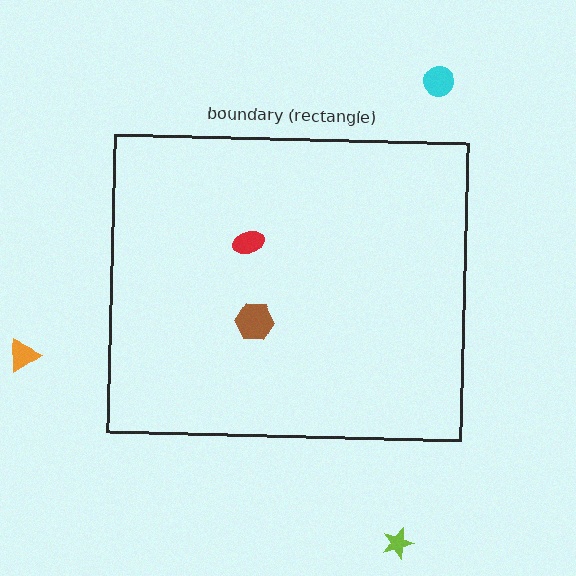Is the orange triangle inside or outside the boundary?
Outside.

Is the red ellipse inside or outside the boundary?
Inside.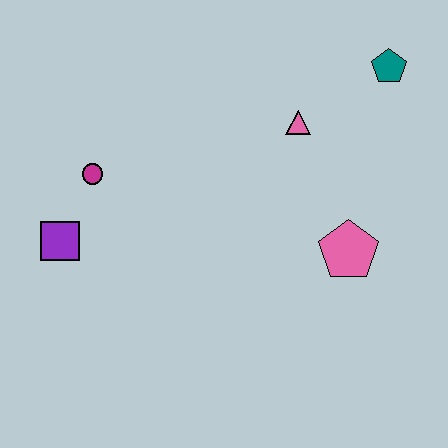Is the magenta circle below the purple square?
No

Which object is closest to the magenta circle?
The purple square is closest to the magenta circle.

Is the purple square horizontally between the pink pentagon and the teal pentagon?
No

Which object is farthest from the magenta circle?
The teal pentagon is farthest from the magenta circle.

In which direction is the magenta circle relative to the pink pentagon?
The magenta circle is to the left of the pink pentagon.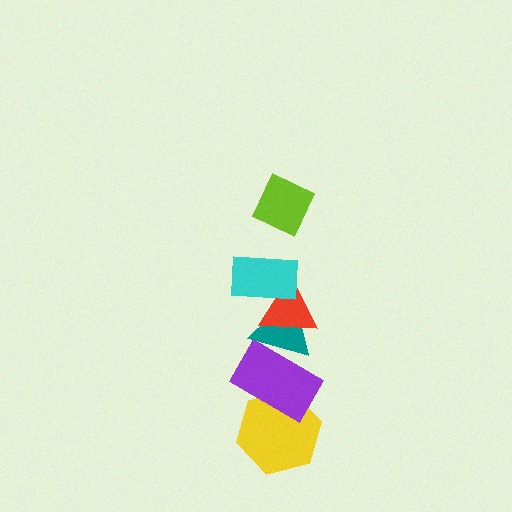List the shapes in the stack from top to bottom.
From top to bottom: the lime diamond, the cyan rectangle, the red triangle, the teal triangle, the purple rectangle, the yellow hexagon.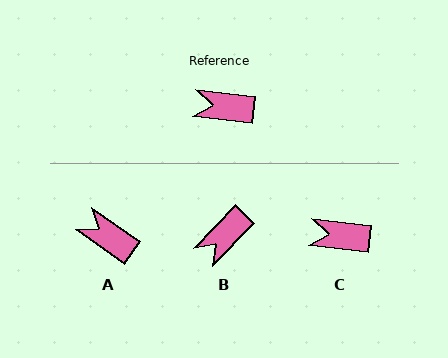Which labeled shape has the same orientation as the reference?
C.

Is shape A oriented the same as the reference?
No, it is off by about 28 degrees.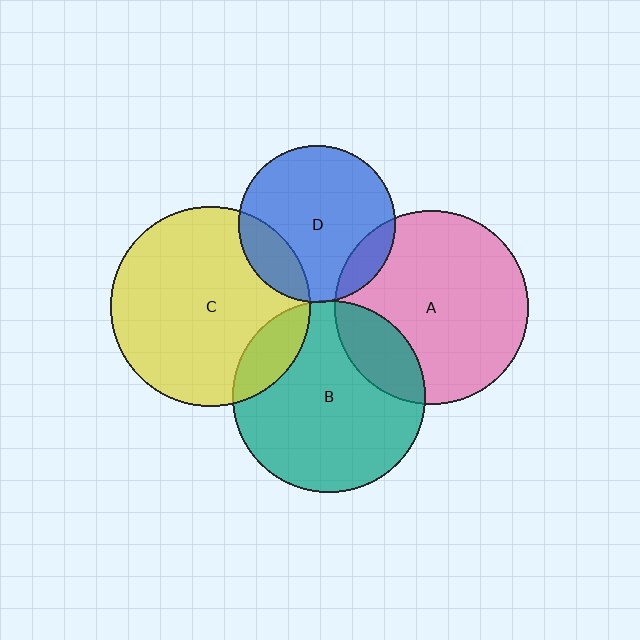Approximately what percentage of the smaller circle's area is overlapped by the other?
Approximately 15%.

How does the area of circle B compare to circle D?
Approximately 1.5 times.